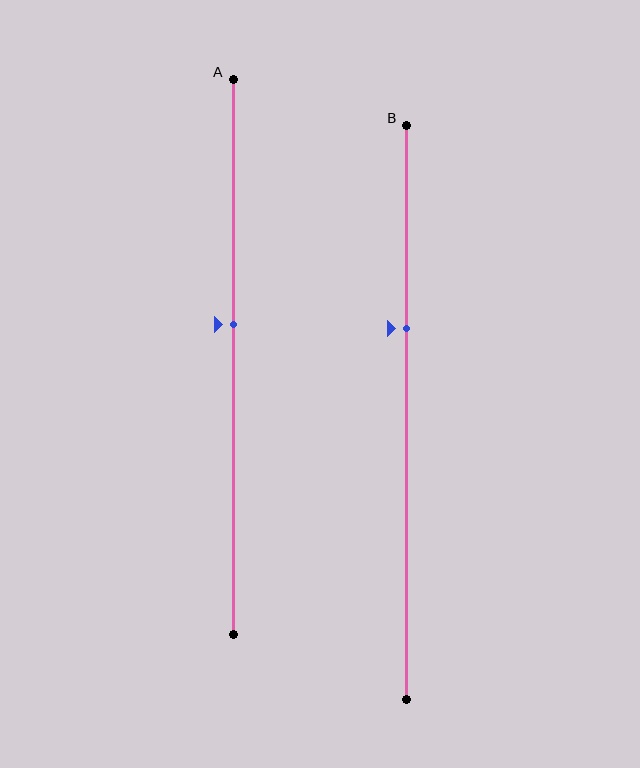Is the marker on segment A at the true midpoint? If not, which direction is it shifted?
No, the marker on segment A is shifted upward by about 6% of the segment length.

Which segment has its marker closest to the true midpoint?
Segment A has its marker closest to the true midpoint.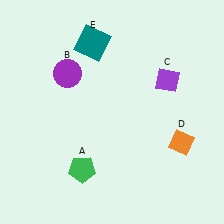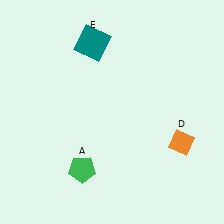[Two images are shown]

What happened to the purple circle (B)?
The purple circle (B) was removed in Image 2. It was in the top-left area of Image 1.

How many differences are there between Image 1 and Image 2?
There are 2 differences between the two images.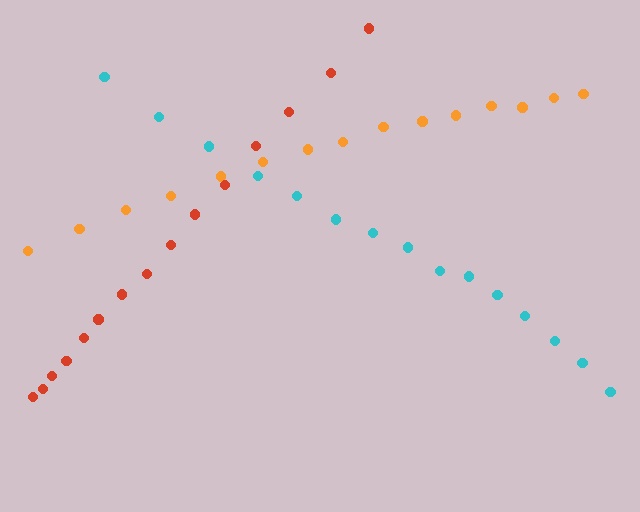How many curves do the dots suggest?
There are 3 distinct paths.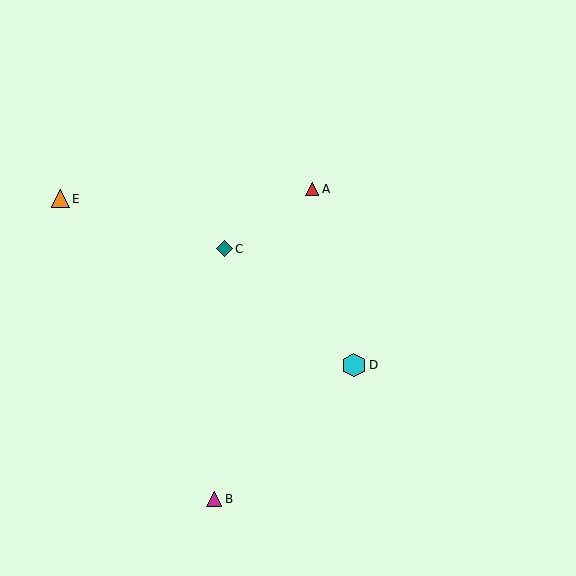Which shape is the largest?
The cyan hexagon (labeled D) is the largest.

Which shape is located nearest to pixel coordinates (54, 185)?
The orange triangle (labeled E) at (60, 199) is nearest to that location.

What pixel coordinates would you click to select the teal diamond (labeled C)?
Click at (225, 249) to select the teal diamond C.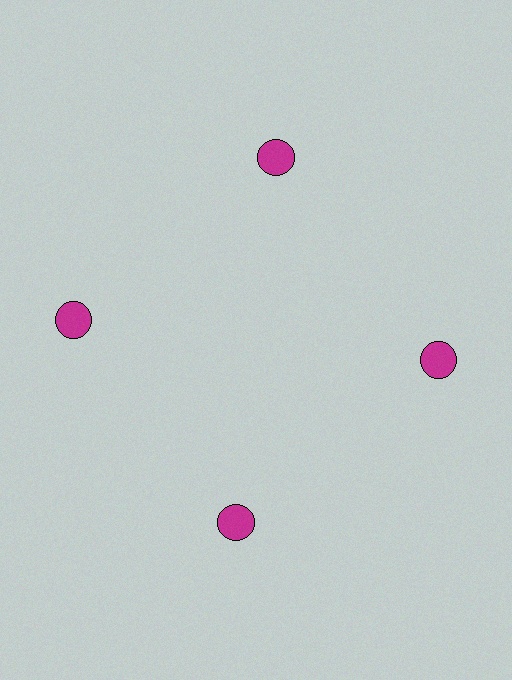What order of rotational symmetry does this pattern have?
This pattern has 4-fold rotational symmetry.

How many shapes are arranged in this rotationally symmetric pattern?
There are 4 shapes, arranged in 4 groups of 1.